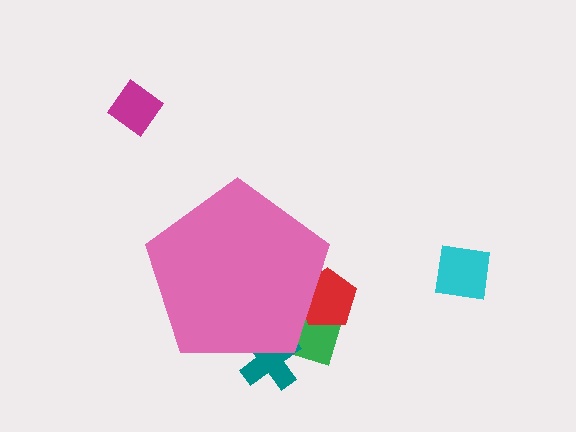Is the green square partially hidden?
Yes, the green square is partially hidden behind the pink pentagon.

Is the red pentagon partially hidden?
Yes, the red pentagon is partially hidden behind the pink pentagon.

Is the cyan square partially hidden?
No, the cyan square is fully visible.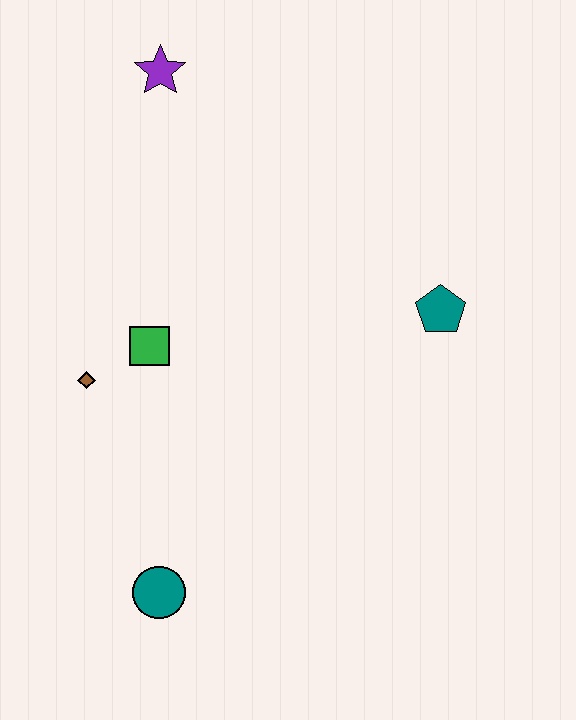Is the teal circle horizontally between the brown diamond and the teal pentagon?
Yes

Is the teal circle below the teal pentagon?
Yes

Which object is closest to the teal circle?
The brown diamond is closest to the teal circle.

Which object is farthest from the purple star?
The teal circle is farthest from the purple star.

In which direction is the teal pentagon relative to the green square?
The teal pentagon is to the right of the green square.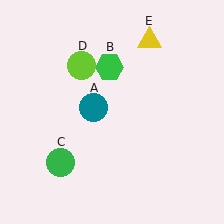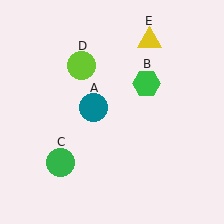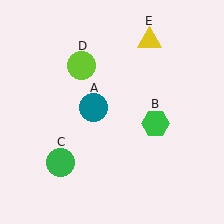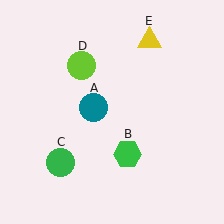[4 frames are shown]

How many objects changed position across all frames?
1 object changed position: green hexagon (object B).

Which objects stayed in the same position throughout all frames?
Teal circle (object A) and green circle (object C) and lime circle (object D) and yellow triangle (object E) remained stationary.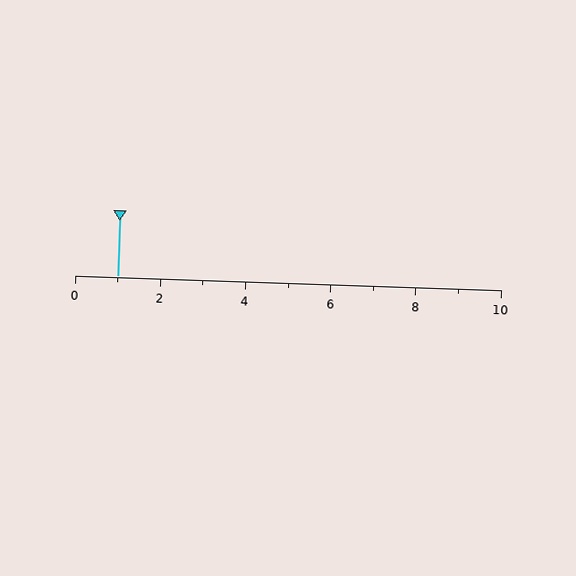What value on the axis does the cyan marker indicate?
The marker indicates approximately 1.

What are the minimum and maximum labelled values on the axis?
The axis runs from 0 to 10.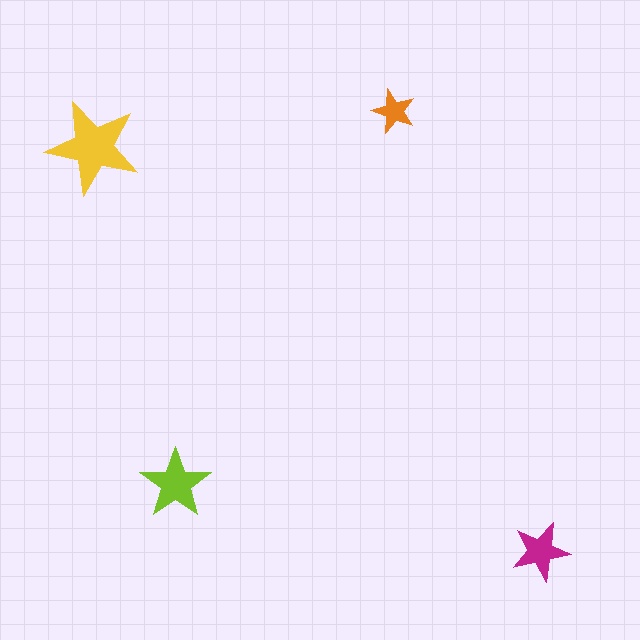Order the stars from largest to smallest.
the yellow one, the lime one, the magenta one, the orange one.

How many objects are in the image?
There are 4 objects in the image.